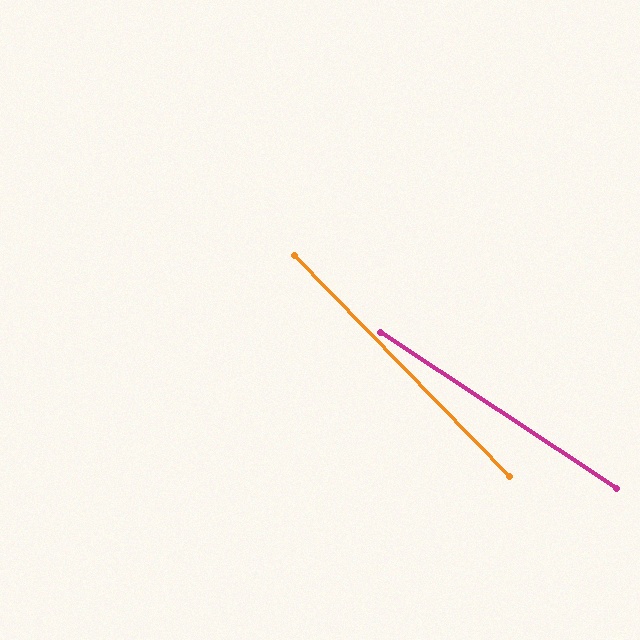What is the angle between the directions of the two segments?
Approximately 12 degrees.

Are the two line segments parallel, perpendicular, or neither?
Neither parallel nor perpendicular — they differ by about 12°.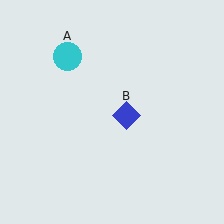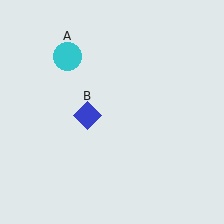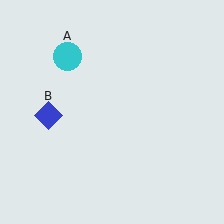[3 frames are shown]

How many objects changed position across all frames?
1 object changed position: blue diamond (object B).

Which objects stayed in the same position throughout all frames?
Cyan circle (object A) remained stationary.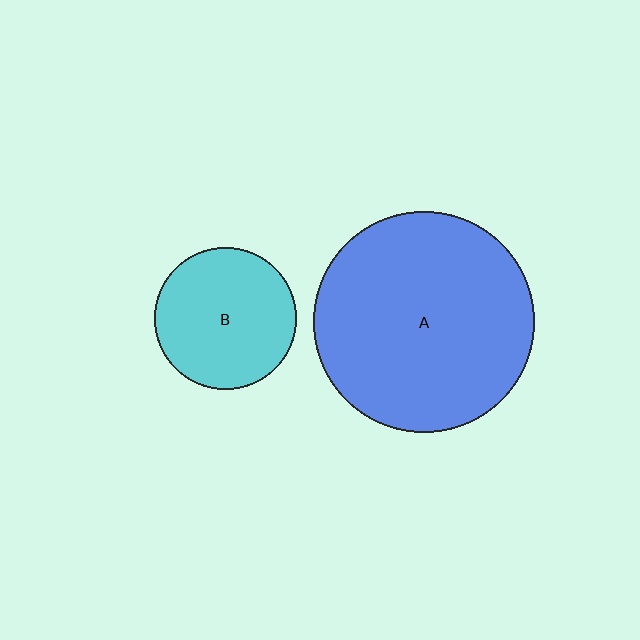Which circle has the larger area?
Circle A (blue).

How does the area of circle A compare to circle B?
Approximately 2.4 times.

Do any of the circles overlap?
No, none of the circles overlap.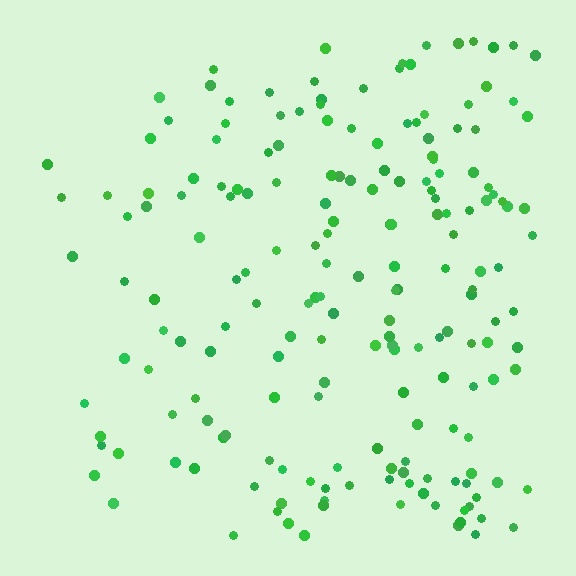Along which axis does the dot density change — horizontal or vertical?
Horizontal.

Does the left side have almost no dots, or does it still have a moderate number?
Still a moderate number, just noticeably fewer than the right.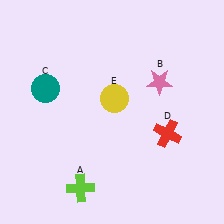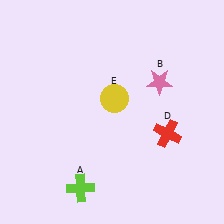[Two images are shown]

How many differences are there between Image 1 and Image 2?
There is 1 difference between the two images.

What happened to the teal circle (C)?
The teal circle (C) was removed in Image 2. It was in the top-left area of Image 1.